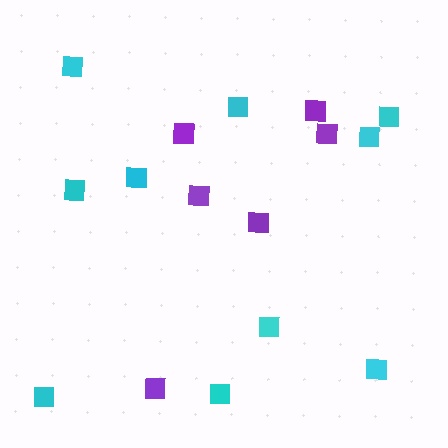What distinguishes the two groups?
There are 2 groups: one group of cyan squares (10) and one group of purple squares (6).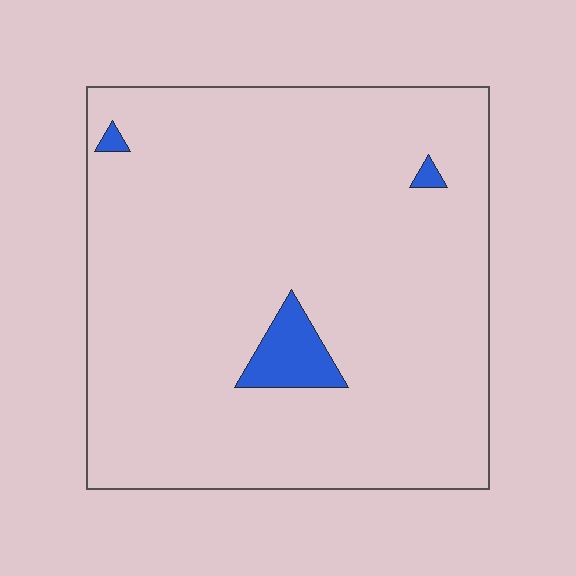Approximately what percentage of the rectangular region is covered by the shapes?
Approximately 5%.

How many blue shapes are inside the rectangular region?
3.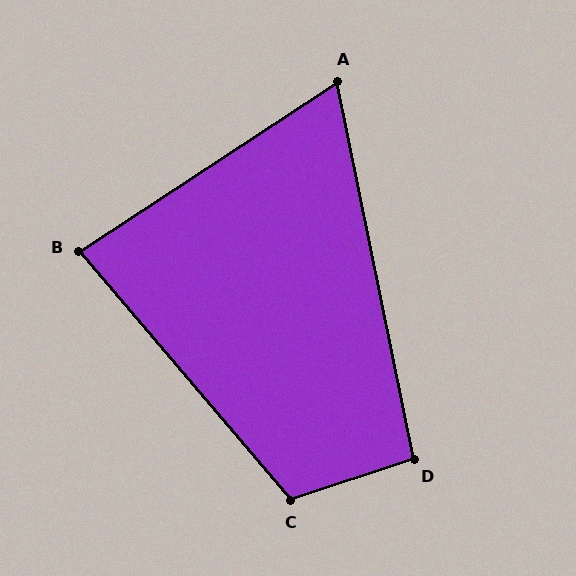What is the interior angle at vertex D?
Approximately 97 degrees (obtuse).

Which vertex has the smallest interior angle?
A, at approximately 68 degrees.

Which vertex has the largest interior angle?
C, at approximately 112 degrees.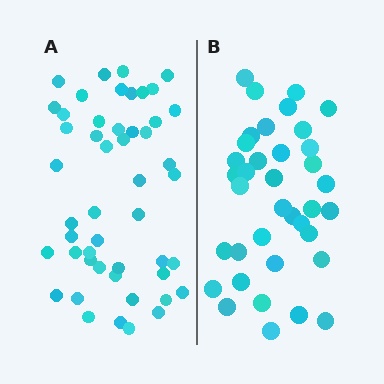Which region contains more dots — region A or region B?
Region A (the left region) has more dots.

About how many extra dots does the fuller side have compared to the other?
Region A has roughly 12 or so more dots than region B.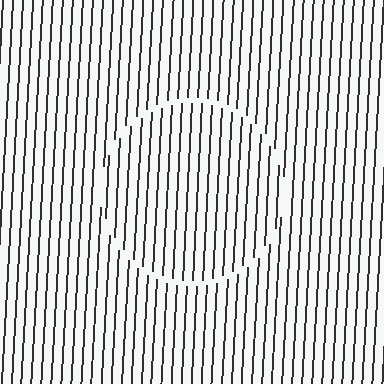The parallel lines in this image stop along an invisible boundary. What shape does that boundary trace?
An illusory circle. The interior of the shape contains the same grating, shifted by half a period — the contour is defined by the phase discontinuity where line-ends from the inner and outer gratings abut.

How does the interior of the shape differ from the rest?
The interior of the shape contains the same grating, shifted by half a period — the contour is defined by the phase discontinuity where line-ends from the inner and outer gratings abut.